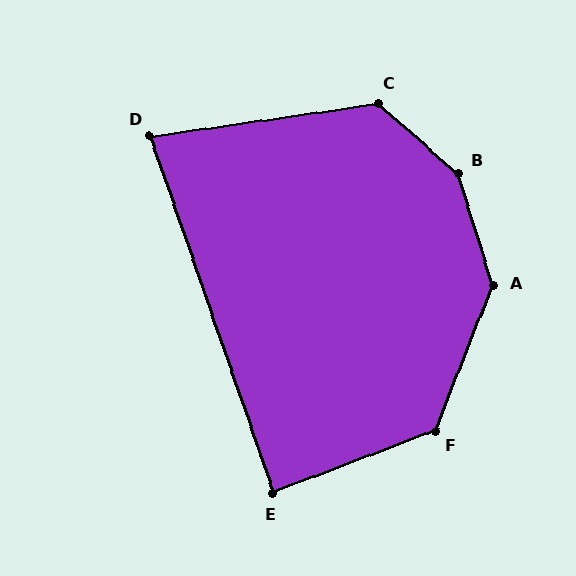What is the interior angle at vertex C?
Approximately 131 degrees (obtuse).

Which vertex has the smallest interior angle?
D, at approximately 79 degrees.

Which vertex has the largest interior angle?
B, at approximately 149 degrees.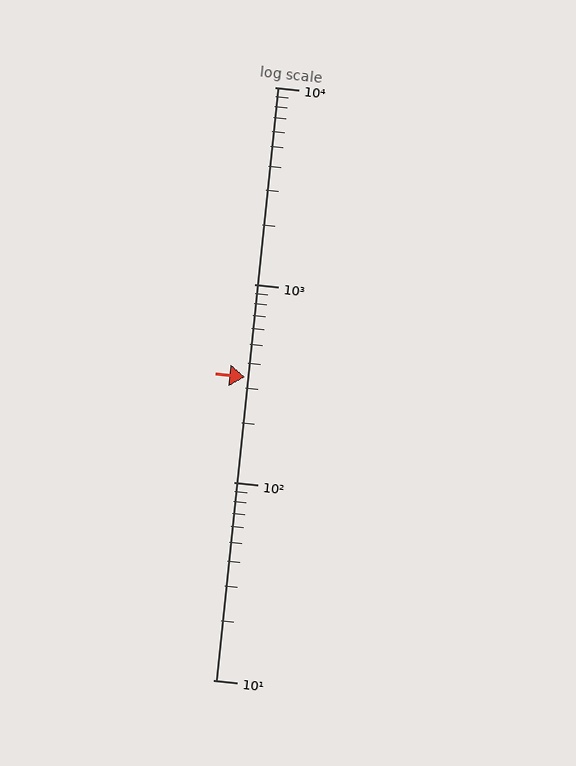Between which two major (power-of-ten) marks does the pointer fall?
The pointer is between 100 and 1000.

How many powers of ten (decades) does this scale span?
The scale spans 3 decades, from 10 to 10000.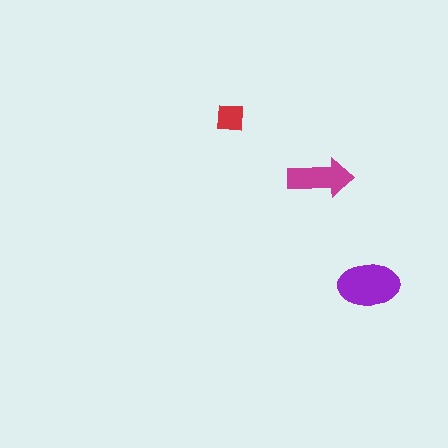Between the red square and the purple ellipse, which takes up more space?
The purple ellipse.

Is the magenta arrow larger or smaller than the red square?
Larger.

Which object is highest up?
The red square is topmost.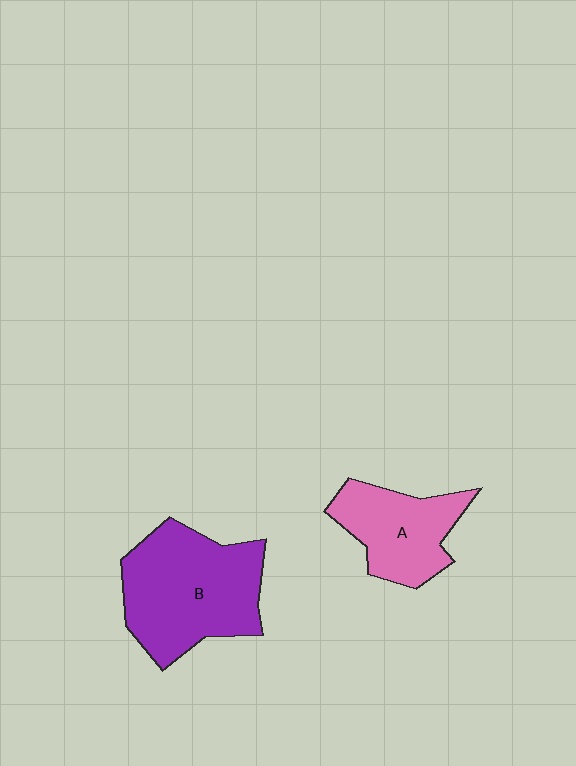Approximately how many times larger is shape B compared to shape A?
Approximately 1.6 times.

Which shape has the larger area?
Shape B (purple).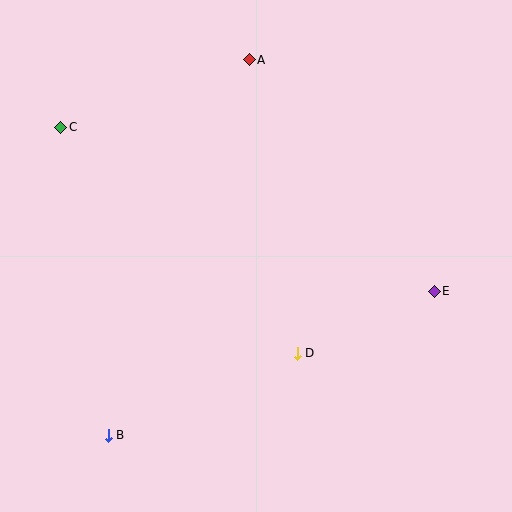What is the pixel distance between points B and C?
The distance between B and C is 312 pixels.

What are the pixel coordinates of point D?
Point D is at (297, 353).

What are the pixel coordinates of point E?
Point E is at (434, 291).